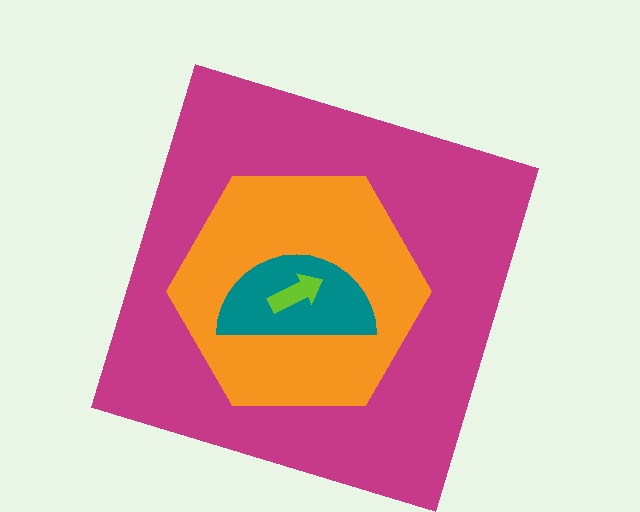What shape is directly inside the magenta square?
The orange hexagon.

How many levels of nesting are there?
4.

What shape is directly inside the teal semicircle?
The lime arrow.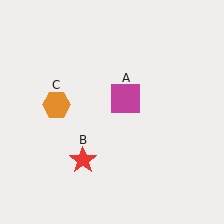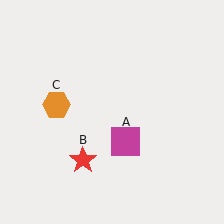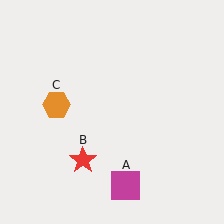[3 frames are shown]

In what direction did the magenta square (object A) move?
The magenta square (object A) moved down.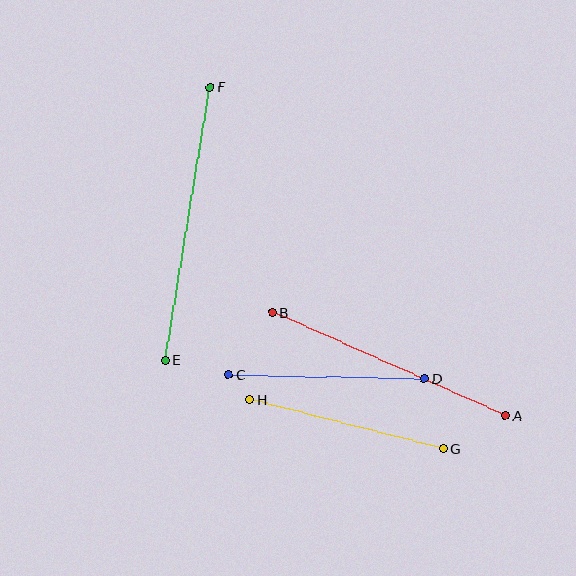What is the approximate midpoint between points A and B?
The midpoint is at approximately (389, 364) pixels.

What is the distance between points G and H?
The distance is approximately 199 pixels.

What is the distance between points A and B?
The distance is approximately 255 pixels.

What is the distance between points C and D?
The distance is approximately 196 pixels.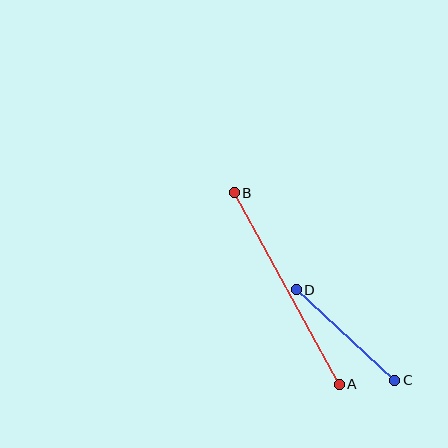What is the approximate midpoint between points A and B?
The midpoint is at approximately (287, 288) pixels.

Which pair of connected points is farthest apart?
Points A and B are farthest apart.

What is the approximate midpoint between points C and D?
The midpoint is at approximately (346, 335) pixels.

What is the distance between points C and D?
The distance is approximately 134 pixels.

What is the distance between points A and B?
The distance is approximately 218 pixels.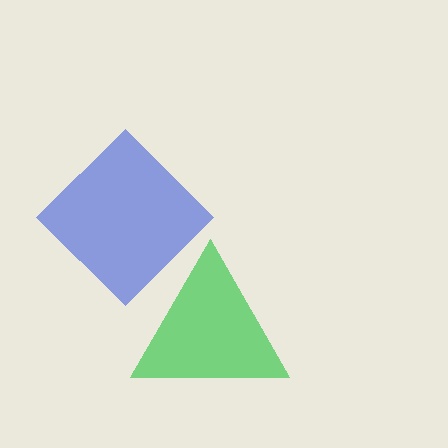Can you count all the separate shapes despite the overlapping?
Yes, there are 2 separate shapes.